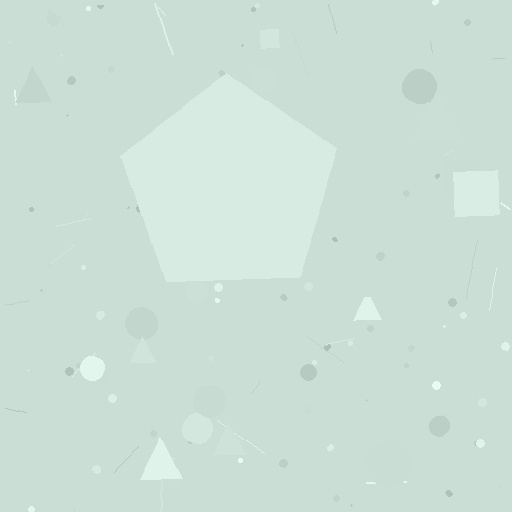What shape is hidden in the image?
A pentagon is hidden in the image.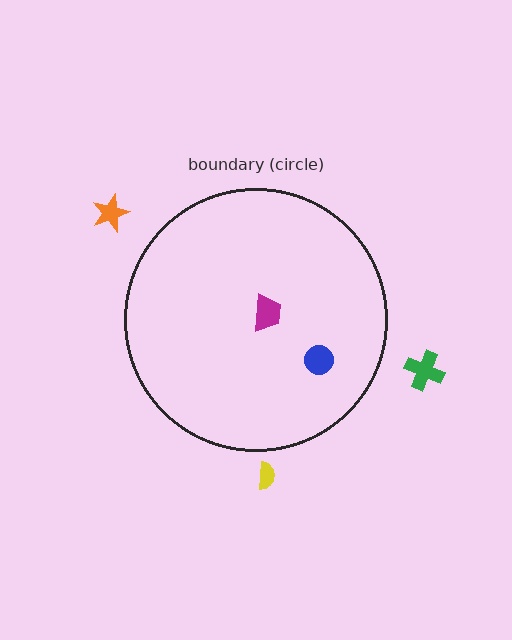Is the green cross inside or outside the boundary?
Outside.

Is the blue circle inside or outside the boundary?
Inside.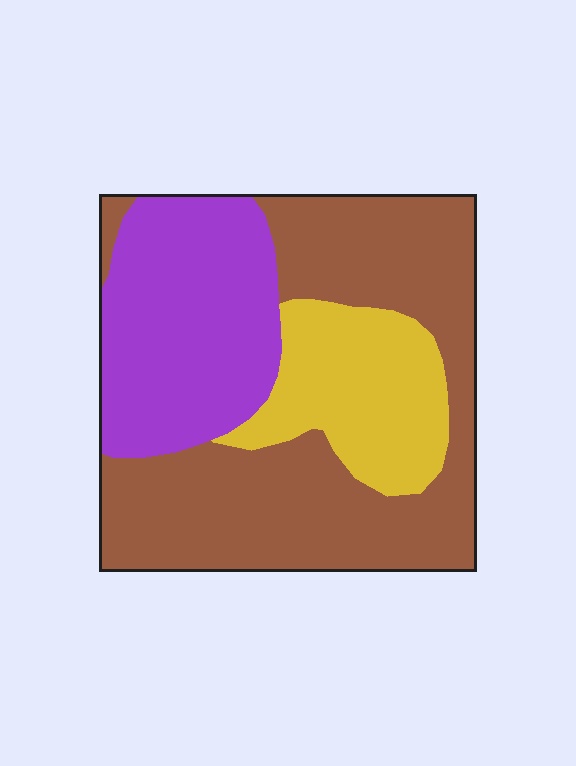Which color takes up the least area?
Yellow, at roughly 20%.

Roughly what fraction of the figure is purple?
Purple takes up between a sixth and a third of the figure.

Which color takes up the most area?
Brown, at roughly 50%.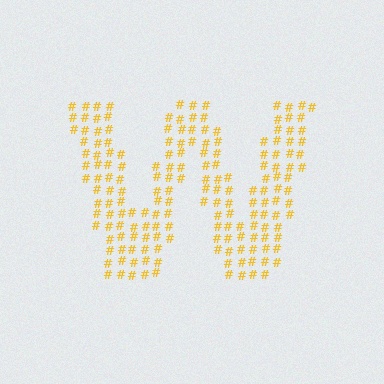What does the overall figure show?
The overall figure shows the letter W.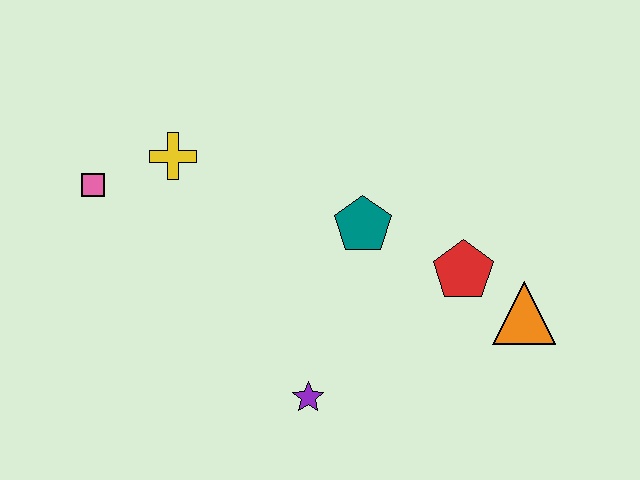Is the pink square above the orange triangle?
Yes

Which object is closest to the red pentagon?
The orange triangle is closest to the red pentagon.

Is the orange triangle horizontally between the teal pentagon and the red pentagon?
No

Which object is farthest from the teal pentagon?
The pink square is farthest from the teal pentagon.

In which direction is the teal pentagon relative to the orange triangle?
The teal pentagon is to the left of the orange triangle.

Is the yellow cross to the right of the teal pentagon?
No